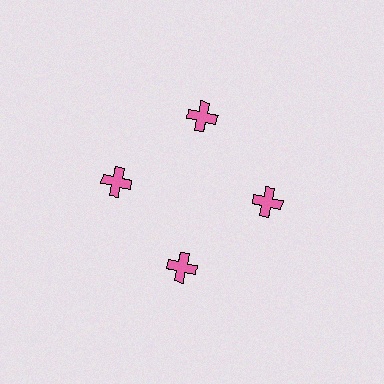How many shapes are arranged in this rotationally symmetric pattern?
There are 4 shapes, arranged in 4 groups of 1.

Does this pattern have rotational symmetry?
Yes, this pattern has 4-fold rotational symmetry. It looks the same after rotating 90 degrees around the center.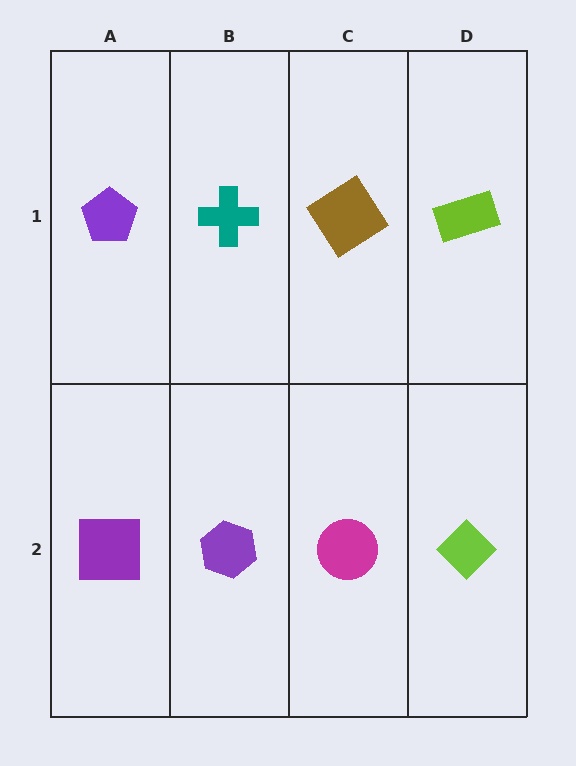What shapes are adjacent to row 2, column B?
A teal cross (row 1, column B), a purple square (row 2, column A), a magenta circle (row 2, column C).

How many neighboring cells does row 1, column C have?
3.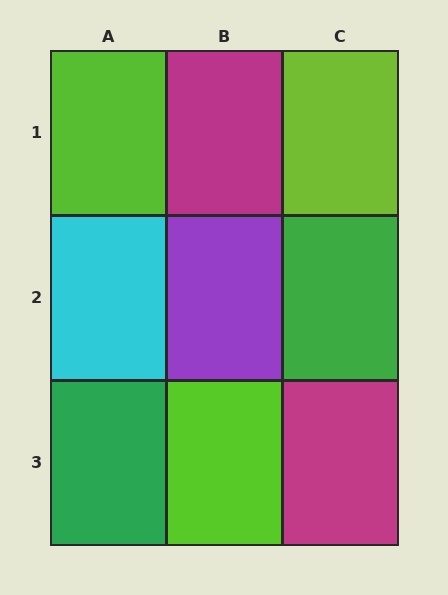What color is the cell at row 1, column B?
Magenta.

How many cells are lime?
3 cells are lime.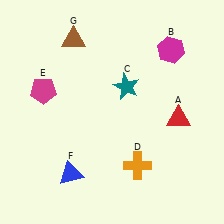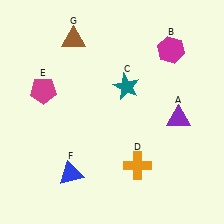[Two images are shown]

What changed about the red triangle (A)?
In Image 1, A is red. In Image 2, it changed to purple.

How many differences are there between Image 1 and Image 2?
There is 1 difference between the two images.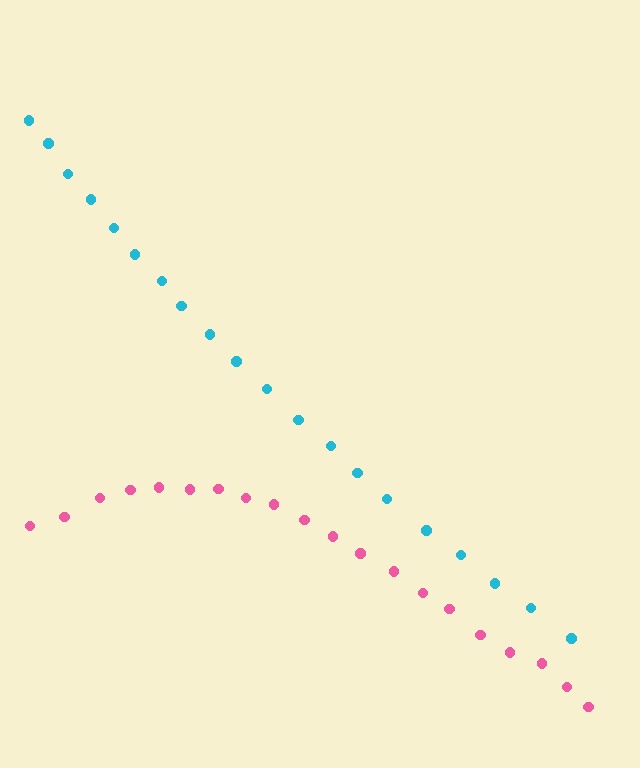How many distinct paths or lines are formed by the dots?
There are 2 distinct paths.